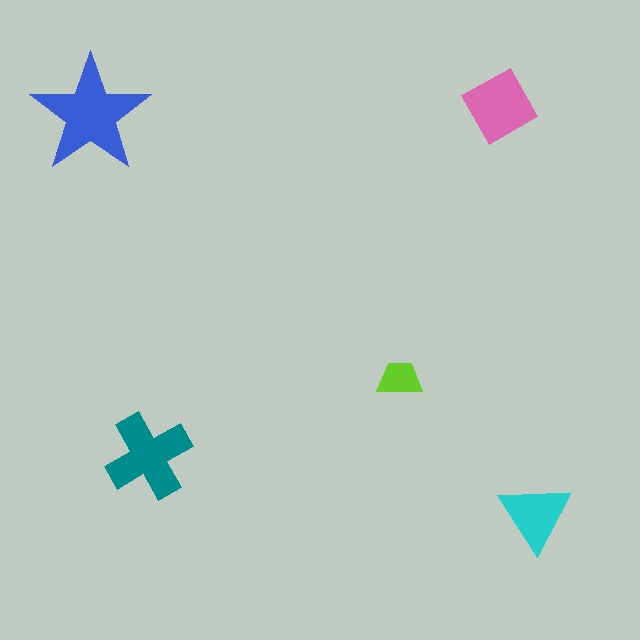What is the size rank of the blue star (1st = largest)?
1st.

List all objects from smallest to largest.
The lime trapezoid, the cyan triangle, the pink square, the teal cross, the blue star.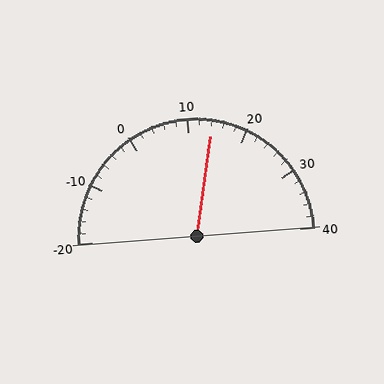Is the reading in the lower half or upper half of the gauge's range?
The reading is in the upper half of the range (-20 to 40).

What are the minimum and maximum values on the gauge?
The gauge ranges from -20 to 40.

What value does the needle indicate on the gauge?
The needle indicates approximately 14.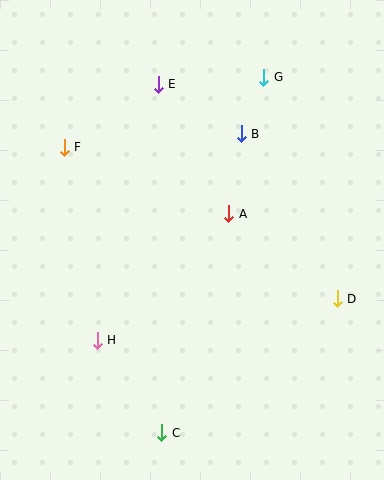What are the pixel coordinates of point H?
Point H is at (97, 340).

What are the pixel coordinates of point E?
Point E is at (158, 84).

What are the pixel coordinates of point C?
Point C is at (162, 433).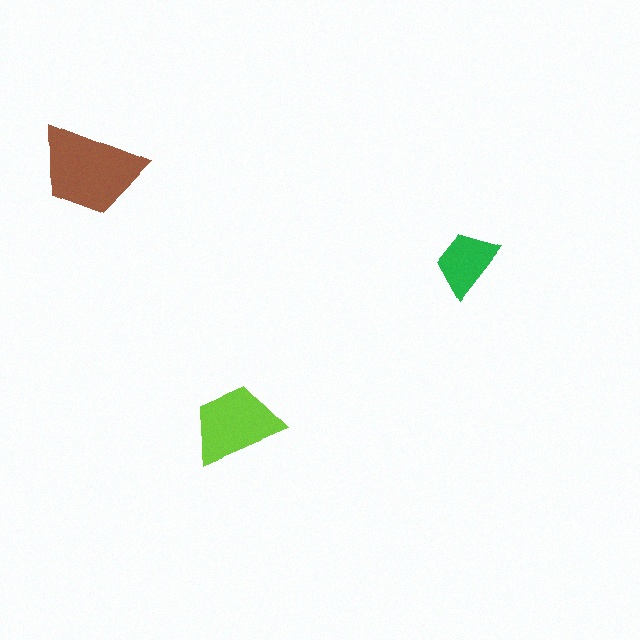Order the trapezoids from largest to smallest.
the brown one, the lime one, the green one.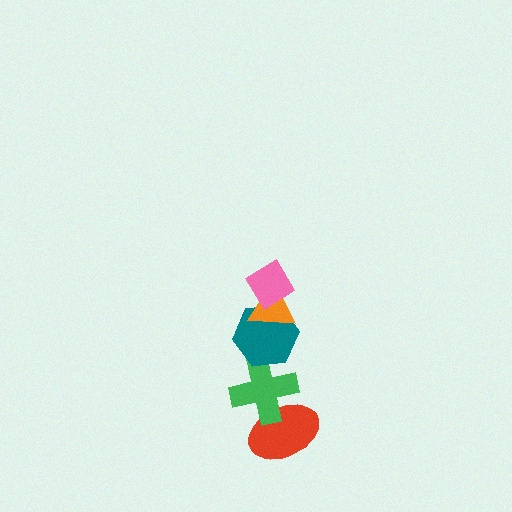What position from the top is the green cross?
The green cross is 4th from the top.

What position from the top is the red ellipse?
The red ellipse is 5th from the top.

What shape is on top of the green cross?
The teal hexagon is on top of the green cross.